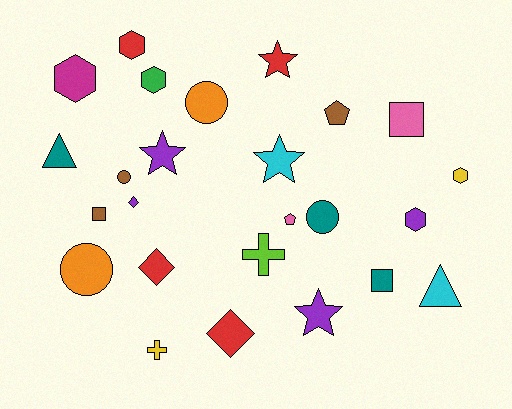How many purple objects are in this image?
There are 4 purple objects.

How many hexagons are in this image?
There are 5 hexagons.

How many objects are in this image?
There are 25 objects.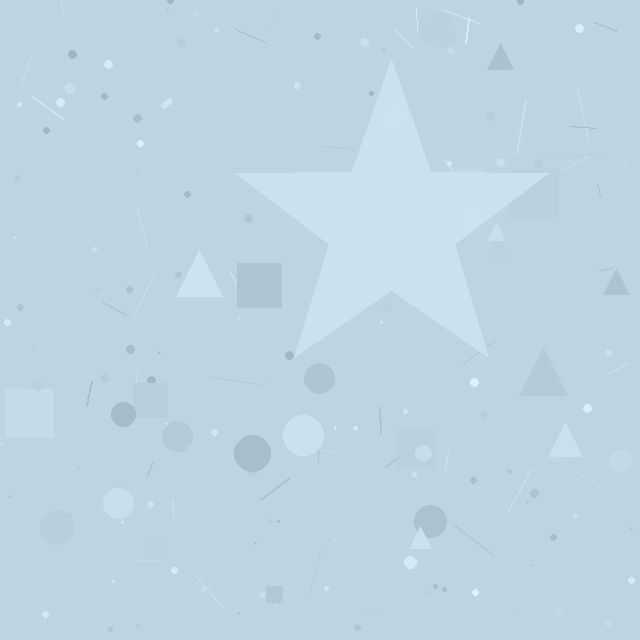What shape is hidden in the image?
A star is hidden in the image.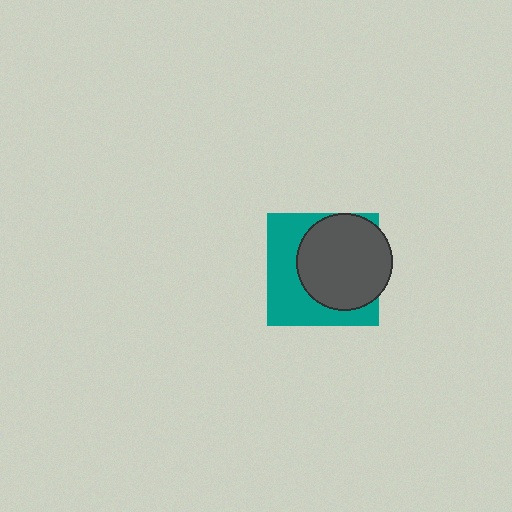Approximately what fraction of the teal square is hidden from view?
Roughly 54% of the teal square is hidden behind the dark gray circle.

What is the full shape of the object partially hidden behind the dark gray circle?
The partially hidden object is a teal square.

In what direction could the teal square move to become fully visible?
The teal square could move toward the lower-left. That would shift it out from behind the dark gray circle entirely.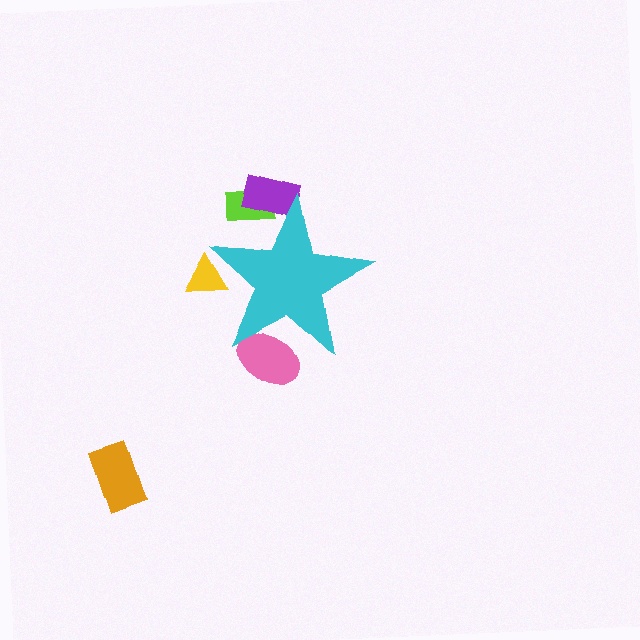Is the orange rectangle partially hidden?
No, the orange rectangle is fully visible.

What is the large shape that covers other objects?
A cyan star.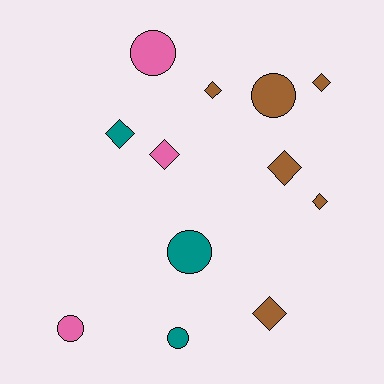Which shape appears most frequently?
Diamond, with 7 objects.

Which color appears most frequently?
Brown, with 6 objects.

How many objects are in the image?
There are 12 objects.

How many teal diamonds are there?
There is 1 teal diamond.